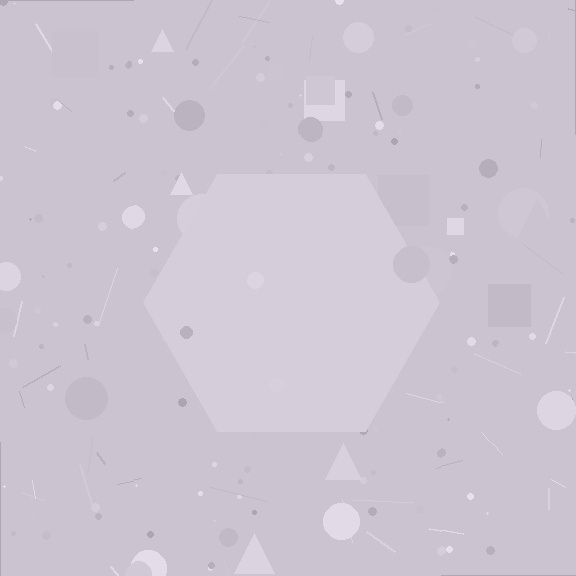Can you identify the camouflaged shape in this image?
The camouflaged shape is a hexagon.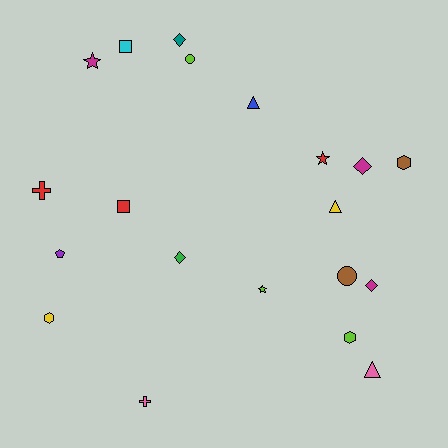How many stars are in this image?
There are 3 stars.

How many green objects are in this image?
There is 1 green object.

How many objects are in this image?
There are 20 objects.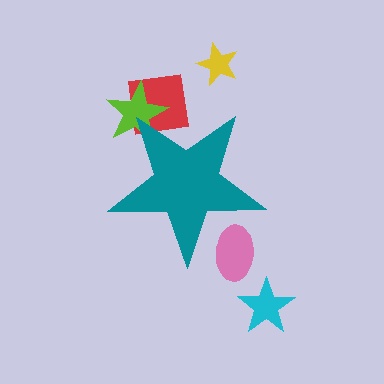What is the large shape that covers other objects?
A teal star.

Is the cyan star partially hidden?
No, the cyan star is fully visible.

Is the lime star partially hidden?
Yes, the lime star is partially hidden behind the teal star.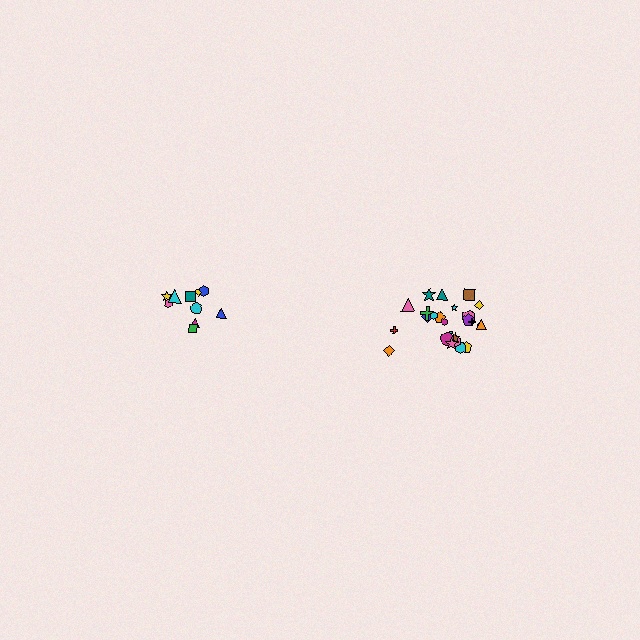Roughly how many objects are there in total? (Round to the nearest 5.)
Roughly 35 objects in total.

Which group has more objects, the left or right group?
The right group.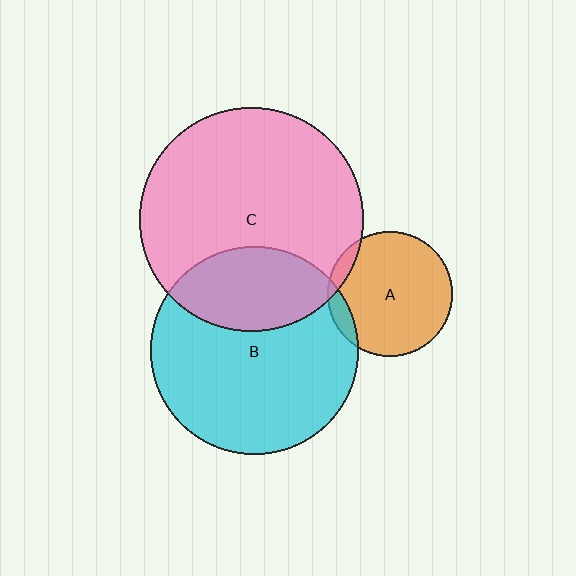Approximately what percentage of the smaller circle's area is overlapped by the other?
Approximately 30%.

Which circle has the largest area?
Circle C (pink).